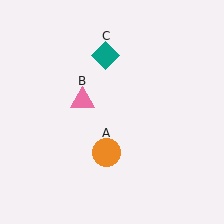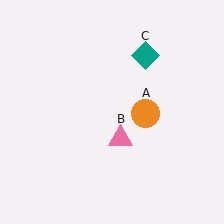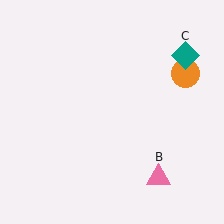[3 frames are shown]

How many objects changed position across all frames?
3 objects changed position: orange circle (object A), pink triangle (object B), teal diamond (object C).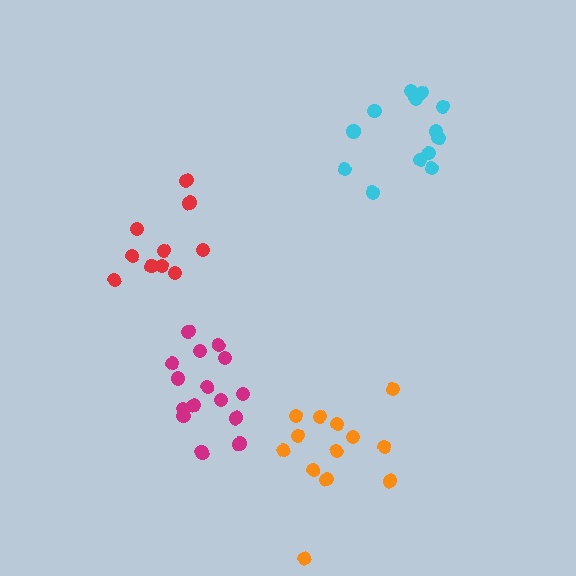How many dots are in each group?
Group 1: 13 dots, Group 2: 15 dots, Group 3: 13 dots, Group 4: 10 dots (51 total).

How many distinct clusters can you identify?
There are 4 distinct clusters.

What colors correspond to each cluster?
The clusters are colored: cyan, magenta, orange, red.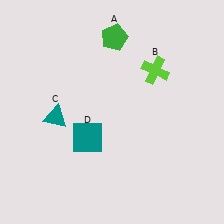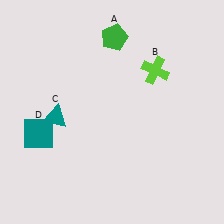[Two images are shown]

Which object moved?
The teal square (D) moved left.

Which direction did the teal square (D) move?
The teal square (D) moved left.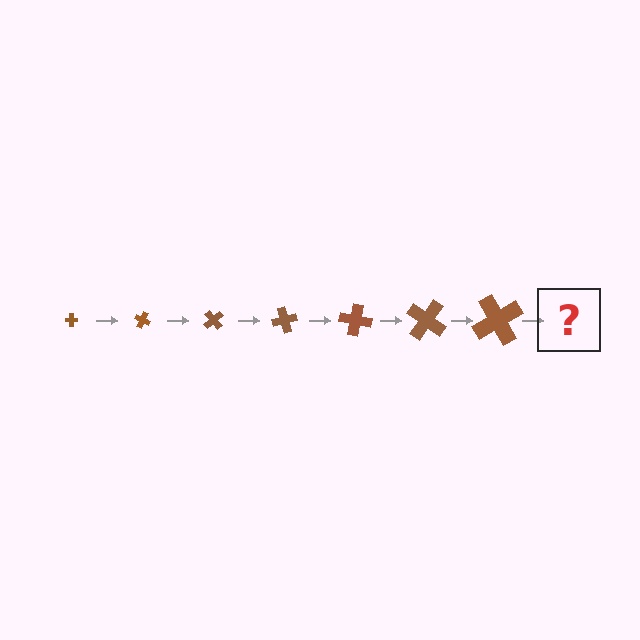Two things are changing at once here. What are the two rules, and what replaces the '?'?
The two rules are that the cross grows larger each step and it rotates 25 degrees each step. The '?' should be a cross, larger than the previous one and rotated 175 degrees from the start.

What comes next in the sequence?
The next element should be a cross, larger than the previous one and rotated 175 degrees from the start.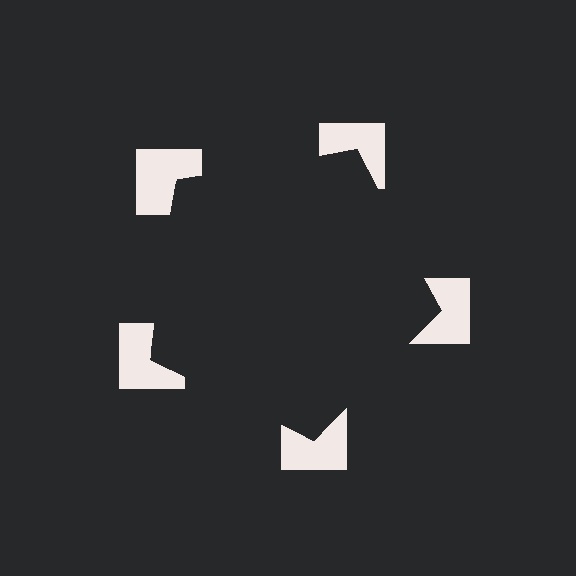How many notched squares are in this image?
There are 5 — one at each vertex of the illusory pentagon.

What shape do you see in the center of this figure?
An illusory pentagon — its edges are inferred from the aligned wedge cuts in the notched squares, not physically drawn.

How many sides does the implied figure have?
5 sides.